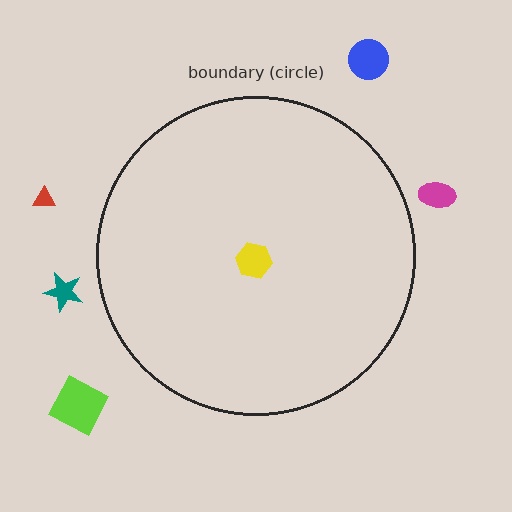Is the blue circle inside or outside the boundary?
Outside.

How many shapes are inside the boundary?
1 inside, 5 outside.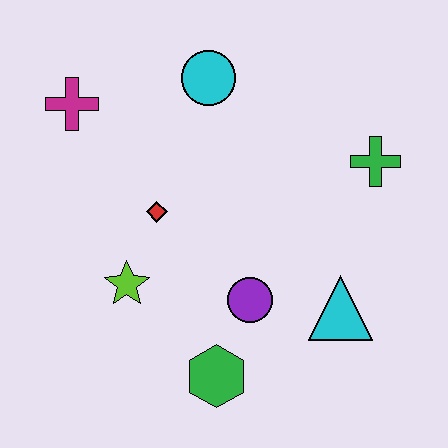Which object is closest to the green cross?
The cyan triangle is closest to the green cross.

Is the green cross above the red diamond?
Yes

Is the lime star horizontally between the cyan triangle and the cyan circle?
No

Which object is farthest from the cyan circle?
The green hexagon is farthest from the cyan circle.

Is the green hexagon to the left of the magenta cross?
No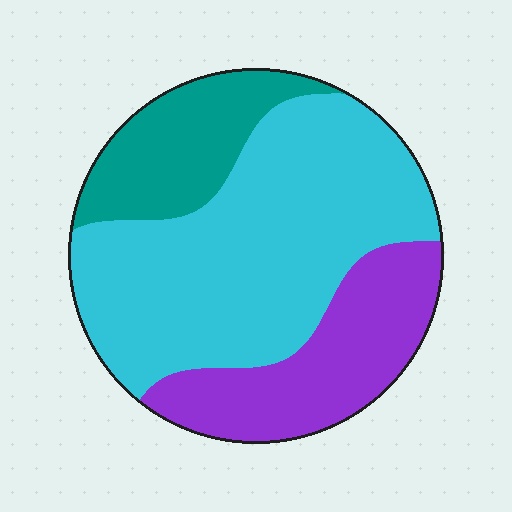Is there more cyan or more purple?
Cyan.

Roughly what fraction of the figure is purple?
Purple covers 25% of the figure.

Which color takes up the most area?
Cyan, at roughly 55%.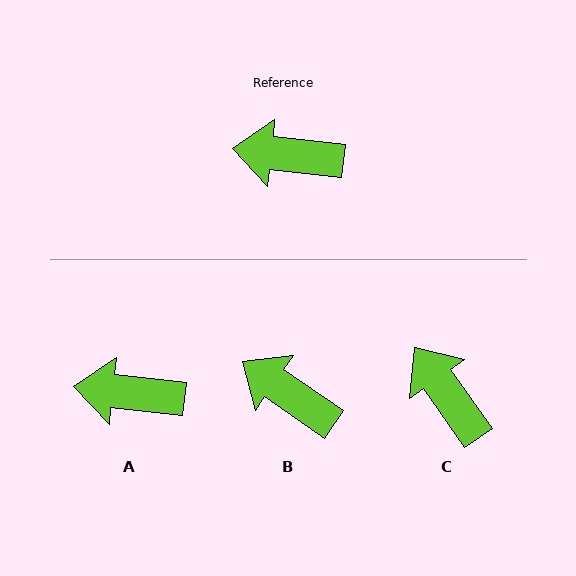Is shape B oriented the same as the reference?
No, it is off by about 28 degrees.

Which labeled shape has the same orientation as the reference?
A.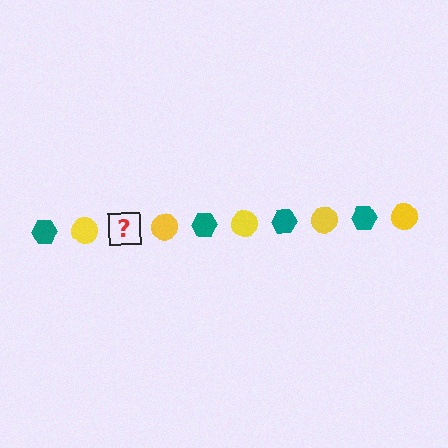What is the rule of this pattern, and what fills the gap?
The rule is that the pattern alternates between teal hexagon and yellow circle. The gap should be filled with a teal hexagon.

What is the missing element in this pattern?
The missing element is a teal hexagon.